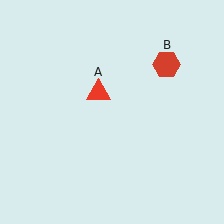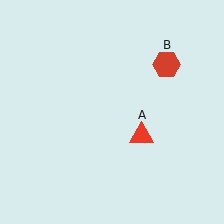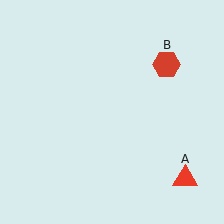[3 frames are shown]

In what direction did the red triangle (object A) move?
The red triangle (object A) moved down and to the right.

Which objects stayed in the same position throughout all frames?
Red hexagon (object B) remained stationary.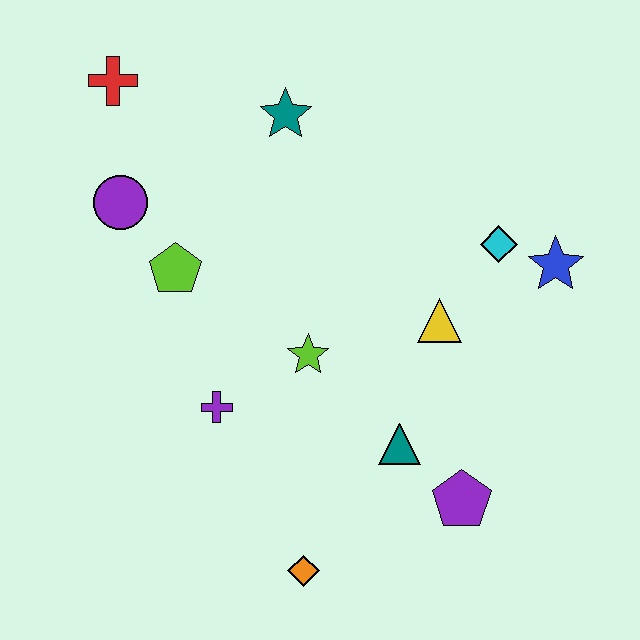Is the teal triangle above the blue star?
No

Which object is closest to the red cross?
The purple circle is closest to the red cross.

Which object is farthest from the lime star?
The red cross is farthest from the lime star.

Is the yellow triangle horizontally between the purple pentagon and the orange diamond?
Yes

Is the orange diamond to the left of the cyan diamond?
Yes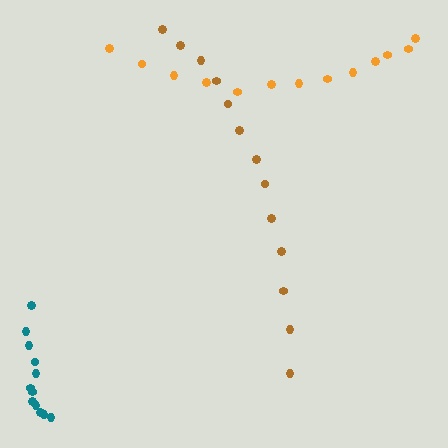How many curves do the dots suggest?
There are 3 distinct paths.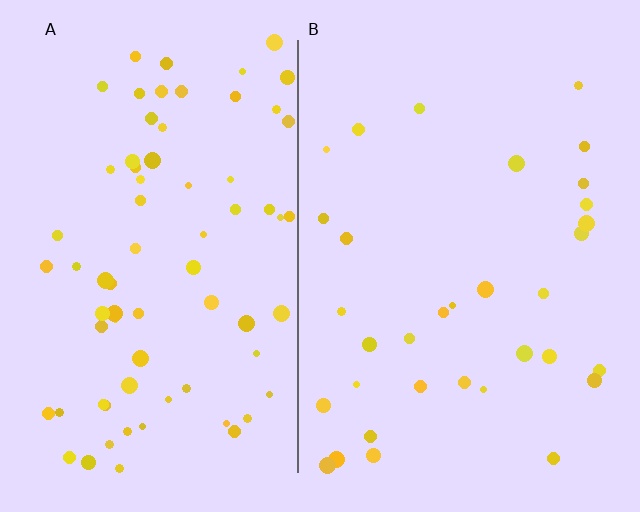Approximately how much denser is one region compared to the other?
Approximately 2.2× — region A over region B.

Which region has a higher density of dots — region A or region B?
A (the left).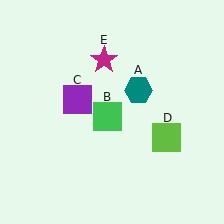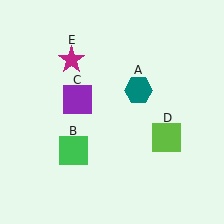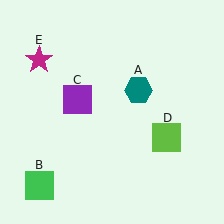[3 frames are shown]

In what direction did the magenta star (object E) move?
The magenta star (object E) moved left.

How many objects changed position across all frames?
2 objects changed position: green square (object B), magenta star (object E).